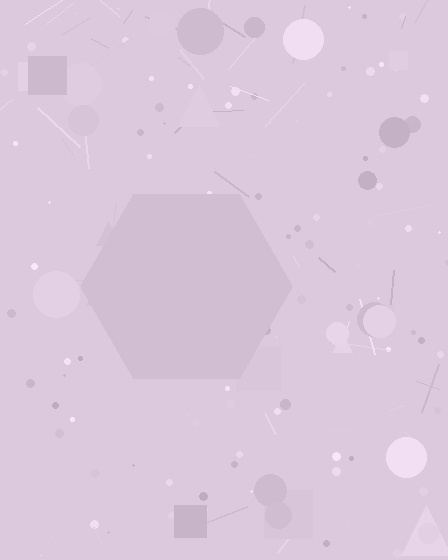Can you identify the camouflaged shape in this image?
The camouflaged shape is a hexagon.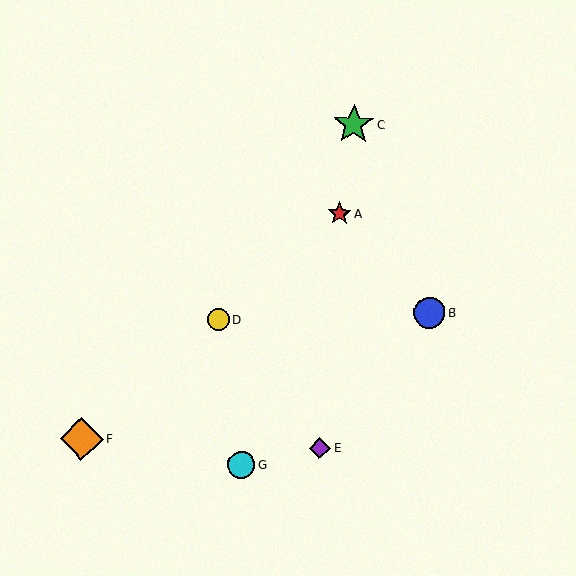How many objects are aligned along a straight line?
3 objects (A, D, F) are aligned along a straight line.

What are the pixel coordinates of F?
Object F is at (82, 439).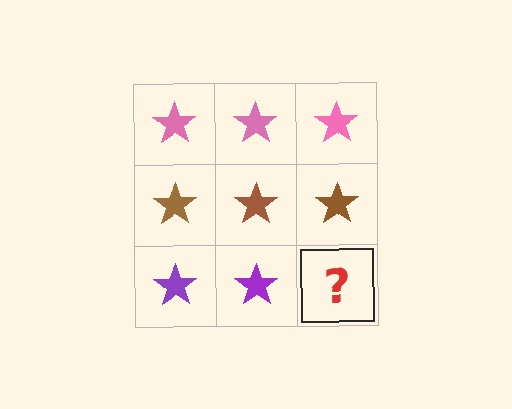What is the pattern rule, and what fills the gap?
The rule is that each row has a consistent color. The gap should be filled with a purple star.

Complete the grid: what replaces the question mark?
The question mark should be replaced with a purple star.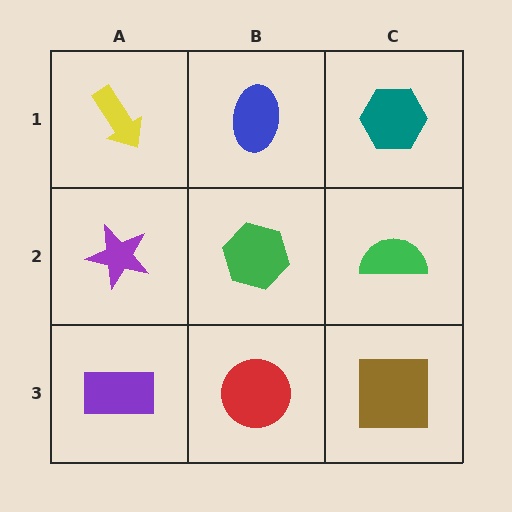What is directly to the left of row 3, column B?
A purple rectangle.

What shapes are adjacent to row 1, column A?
A purple star (row 2, column A), a blue ellipse (row 1, column B).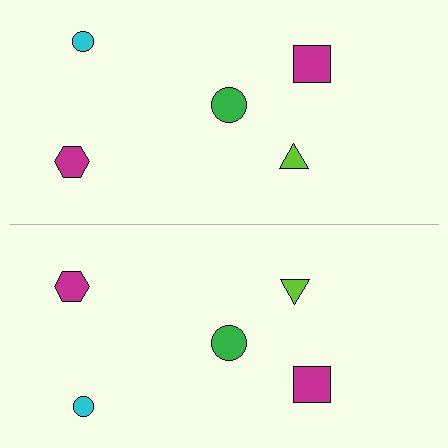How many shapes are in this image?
There are 10 shapes in this image.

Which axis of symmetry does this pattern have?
The pattern has a horizontal axis of symmetry running through the center of the image.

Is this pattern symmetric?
Yes, this pattern has bilateral (reflection) symmetry.